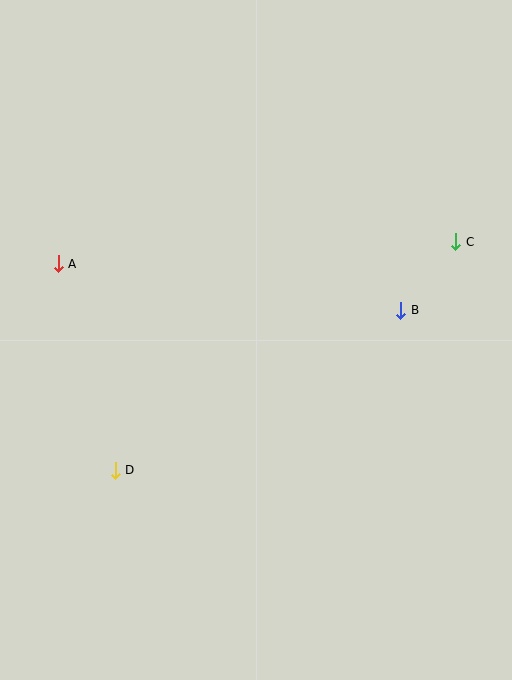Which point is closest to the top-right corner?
Point C is closest to the top-right corner.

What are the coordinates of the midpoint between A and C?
The midpoint between A and C is at (257, 253).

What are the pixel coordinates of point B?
Point B is at (401, 310).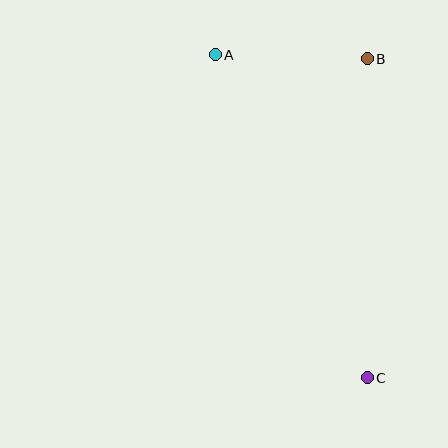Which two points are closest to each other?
Points A and B are closest to each other.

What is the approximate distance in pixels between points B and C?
The distance between B and C is approximately 319 pixels.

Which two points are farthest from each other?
Points A and C are farthest from each other.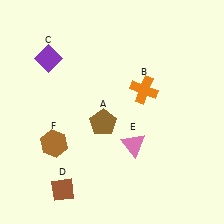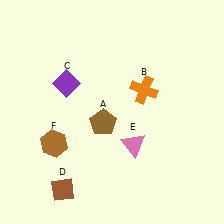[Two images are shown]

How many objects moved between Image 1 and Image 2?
1 object moved between the two images.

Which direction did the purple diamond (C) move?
The purple diamond (C) moved down.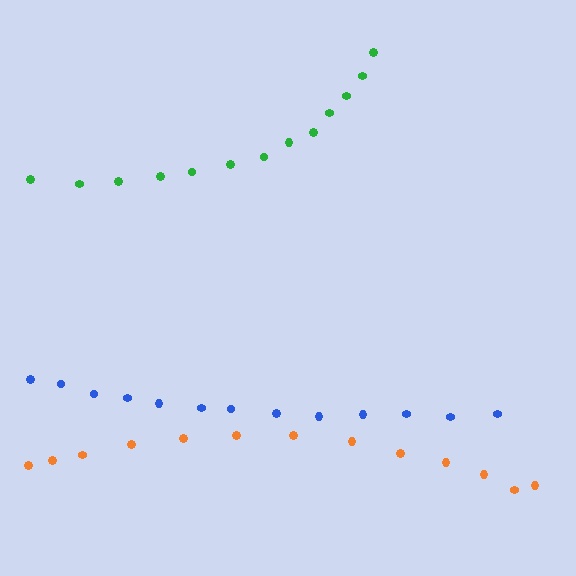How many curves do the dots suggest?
There are 3 distinct paths.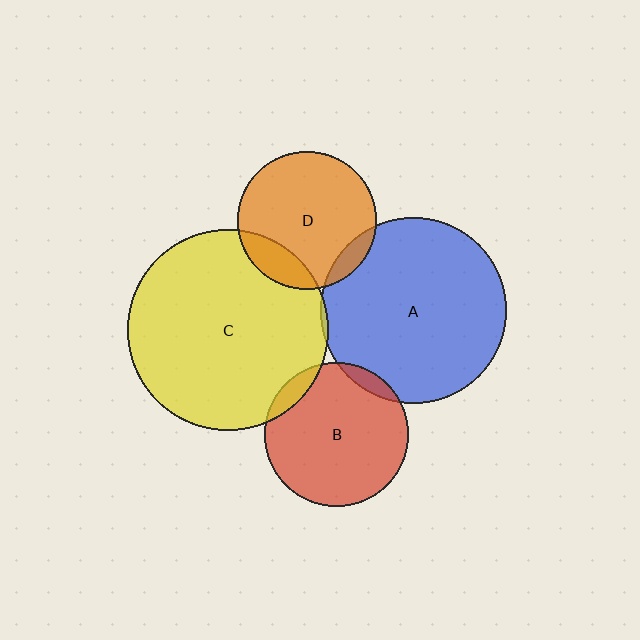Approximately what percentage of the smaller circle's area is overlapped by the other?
Approximately 15%.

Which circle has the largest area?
Circle C (yellow).